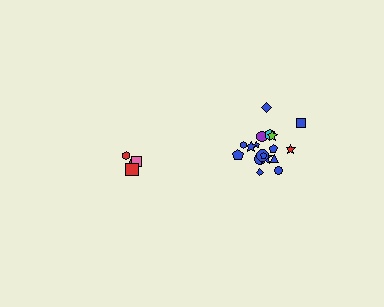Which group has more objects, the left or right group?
The right group.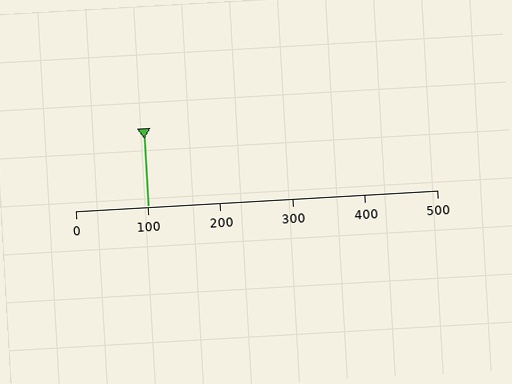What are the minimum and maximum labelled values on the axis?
The axis runs from 0 to 500.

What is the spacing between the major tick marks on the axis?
The major ticks are spaced 100 apart.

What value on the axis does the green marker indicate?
The marker indicates approximately 100.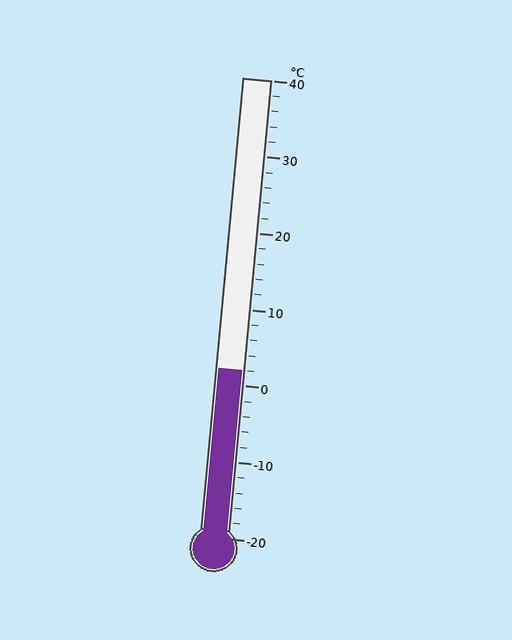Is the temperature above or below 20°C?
The temperature is below 20°C.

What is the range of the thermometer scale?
The thermometer scale ranges from -20°C to 40°C.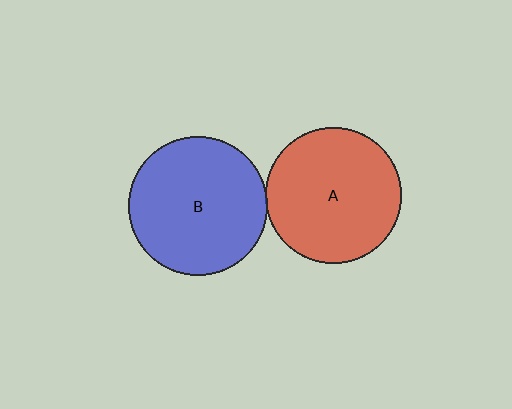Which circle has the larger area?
Circle B (blue).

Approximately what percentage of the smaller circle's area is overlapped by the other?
Approximately 5%.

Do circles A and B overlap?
Yes.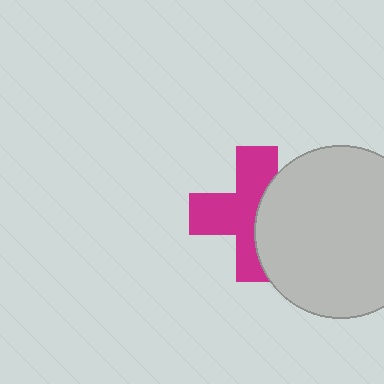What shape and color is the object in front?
The object in front is a light gray circle.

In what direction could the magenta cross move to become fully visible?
The magenta cross could move left. That would shift it out from behind the light gray circle entirely.